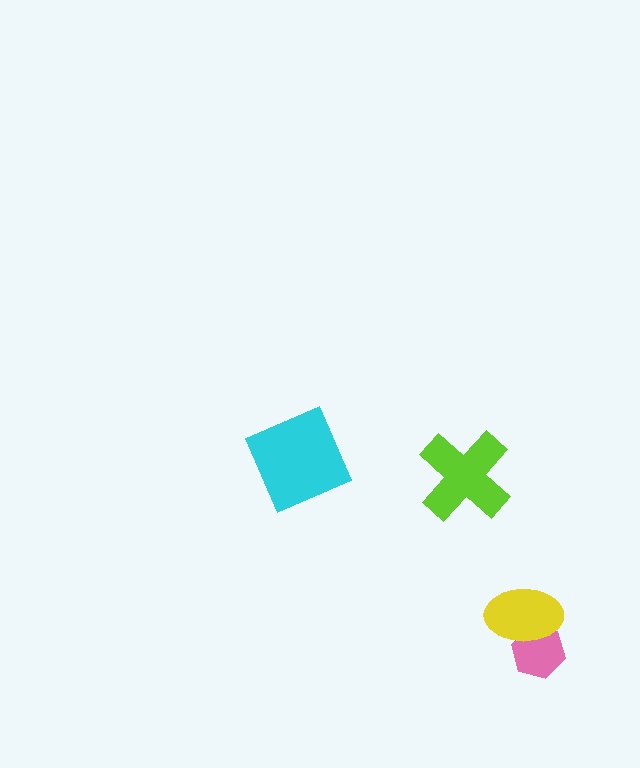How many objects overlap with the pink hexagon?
1 object overlaps with the pink hexagon.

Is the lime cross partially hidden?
No, no other shape covers it.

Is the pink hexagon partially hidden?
Yes, it is partially covered by another shape.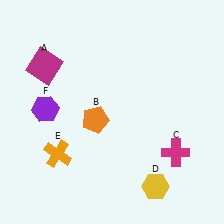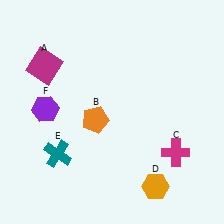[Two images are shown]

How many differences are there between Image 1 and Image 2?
There are 2 differences between the two images.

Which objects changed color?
D changed from yellow to orange. E changed from orange to teal.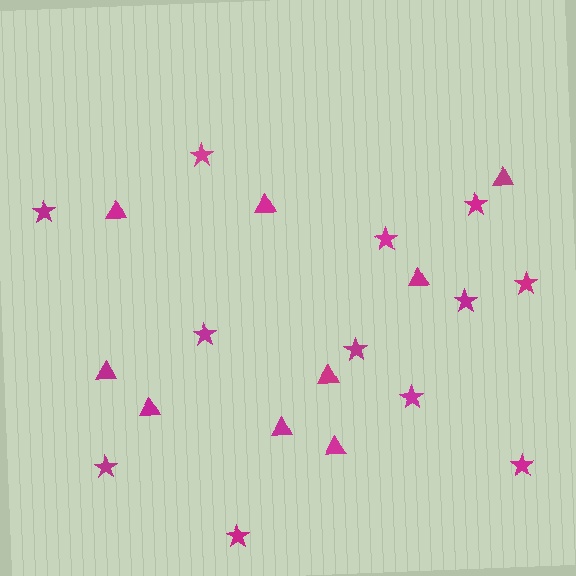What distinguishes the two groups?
There are 2 groups: one group of triangles (9) and one group of stars (12).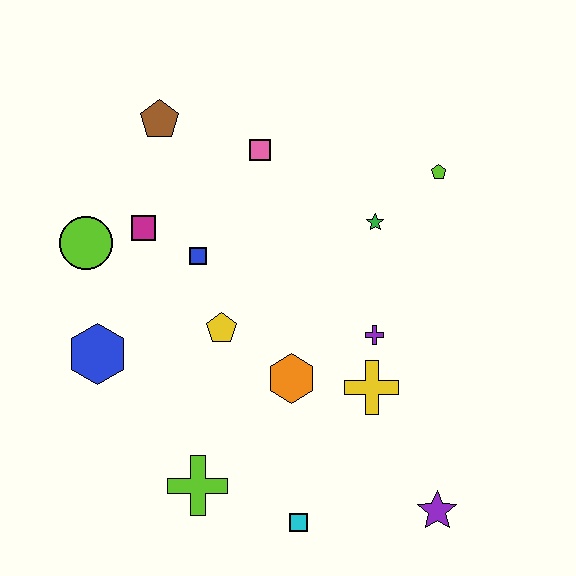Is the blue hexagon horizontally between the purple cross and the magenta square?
No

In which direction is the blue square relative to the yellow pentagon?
The blue square is above the yellow pentagon.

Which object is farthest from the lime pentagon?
The lime cross is farthest from the lime pentagon.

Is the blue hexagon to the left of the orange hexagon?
Yes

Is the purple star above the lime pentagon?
No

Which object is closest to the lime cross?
The cyan square is closest to the lime cross.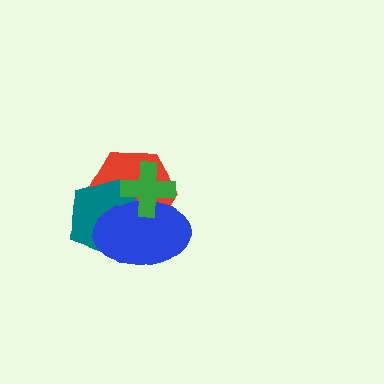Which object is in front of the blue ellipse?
The green cross is in front of the blue ellipse.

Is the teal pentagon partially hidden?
Yes, it is partially covered by another shape.